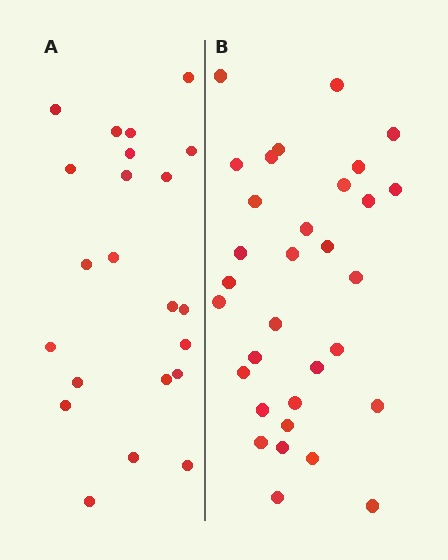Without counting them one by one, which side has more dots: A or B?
Region B (the right region) has more dots.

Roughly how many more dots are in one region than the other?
Region B has roughly 10 or so more dots than region A.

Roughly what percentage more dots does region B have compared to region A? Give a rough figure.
About 45% more.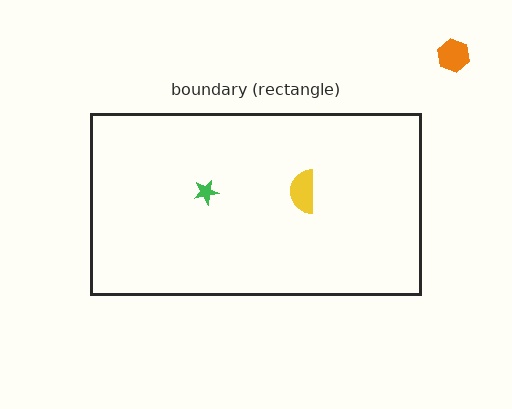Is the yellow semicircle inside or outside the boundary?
Inside.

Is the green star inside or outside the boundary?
Inside.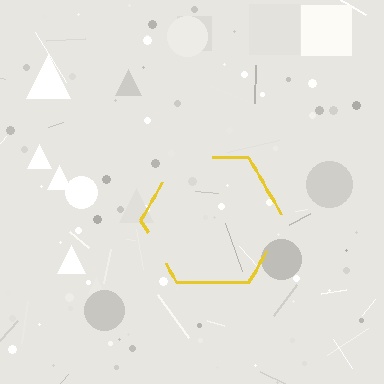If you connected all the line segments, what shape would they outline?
They would outline a hexagon.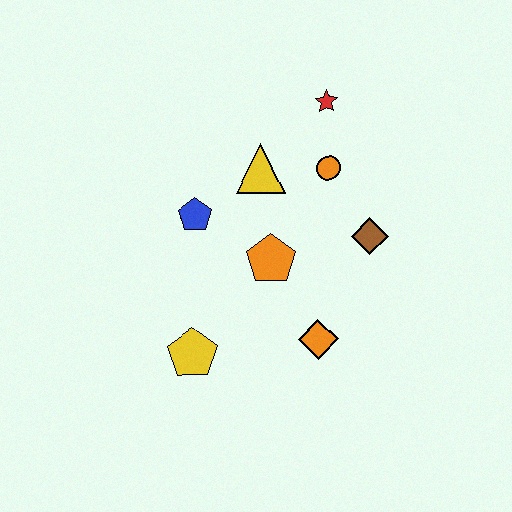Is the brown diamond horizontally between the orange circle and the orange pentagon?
No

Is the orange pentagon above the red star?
No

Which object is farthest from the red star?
The yellow pentagon is farthest from the red star.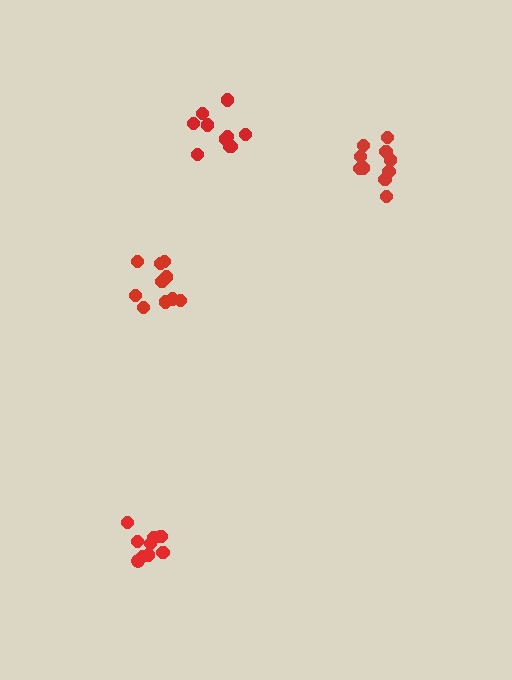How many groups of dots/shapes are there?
There are 4 groups.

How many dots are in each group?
Group 1: 10 dots, Group 2: 9 dots, Group 3: 11 dots, Group 4: 10 dots (40 total).